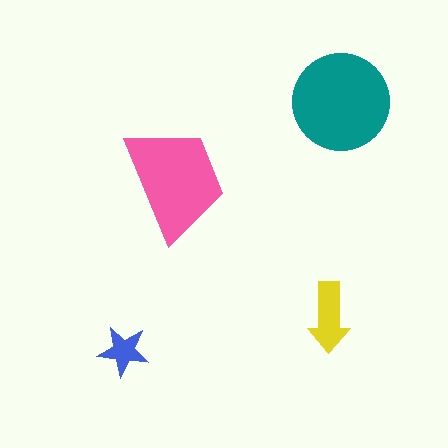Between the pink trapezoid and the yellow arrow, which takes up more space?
The pink trapezoid.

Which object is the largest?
The teal circle.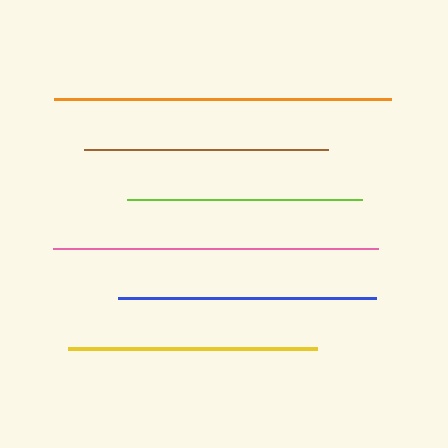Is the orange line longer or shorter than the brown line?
The orange line is longer than the brown line.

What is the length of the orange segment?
The orange segment is approximately 337 pixels long.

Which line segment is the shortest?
The lime line is the shortest at approximately 235 pixels.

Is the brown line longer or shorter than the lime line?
The brown line is longer than the lime line.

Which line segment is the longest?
The orange line is the longest at approximately 337 pixels.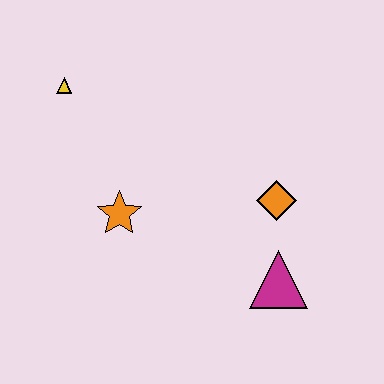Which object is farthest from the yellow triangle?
The magenta triangle is farthest from the yellow triangle.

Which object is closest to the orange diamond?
The magenta triangle is closest to the orange diamond.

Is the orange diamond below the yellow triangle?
Yes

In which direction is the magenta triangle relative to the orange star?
The magenta triangle is to the right of the orange star.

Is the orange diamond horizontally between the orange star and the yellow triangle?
No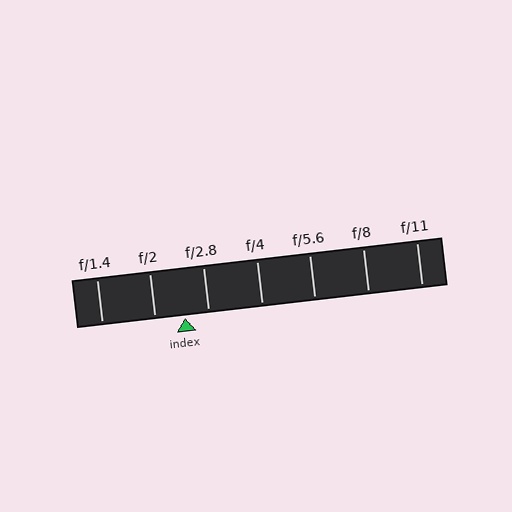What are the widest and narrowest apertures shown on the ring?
The widest aperture shown is f/1.4 and the narrowest is f/11.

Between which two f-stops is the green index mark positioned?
The index mark is between f/2 and f/2.8.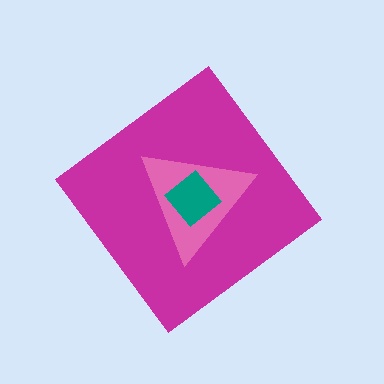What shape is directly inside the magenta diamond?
The pink triangle.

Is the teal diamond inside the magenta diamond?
Yes.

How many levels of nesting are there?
3.